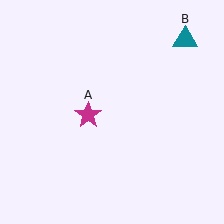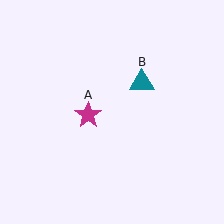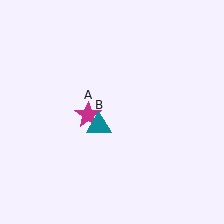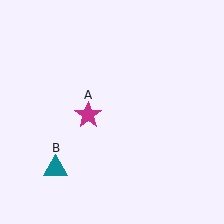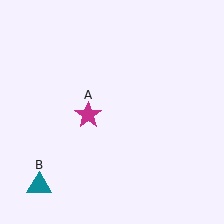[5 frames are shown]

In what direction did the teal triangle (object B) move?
The teal triangle (object B) moved down and to the left.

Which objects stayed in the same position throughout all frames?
Magenta star (object A) remained stationary.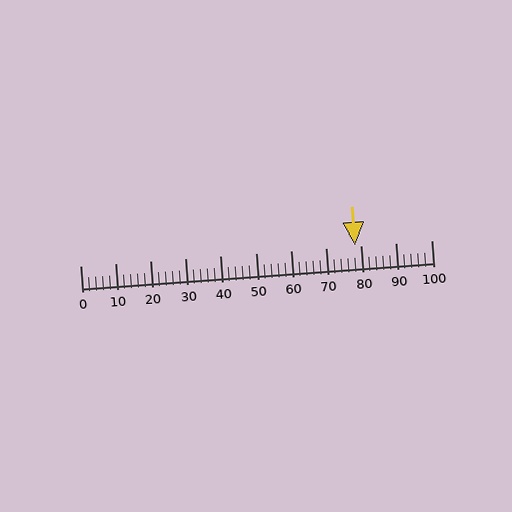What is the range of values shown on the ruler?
The ruler shows values from 0 to 100.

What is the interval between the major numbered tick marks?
The major tick marks are spaced 10 units apart.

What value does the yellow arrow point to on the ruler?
The yellow arrow points to approximately 78.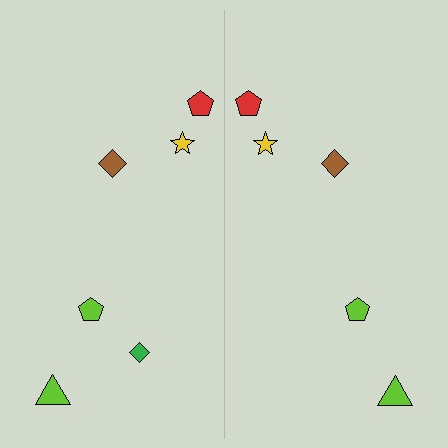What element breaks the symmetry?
A green diamond is missing from the right side.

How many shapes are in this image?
There are 11 shapes in this image.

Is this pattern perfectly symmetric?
No, the pattern is not perfectly symmetric. A green diamond is missing from the right side.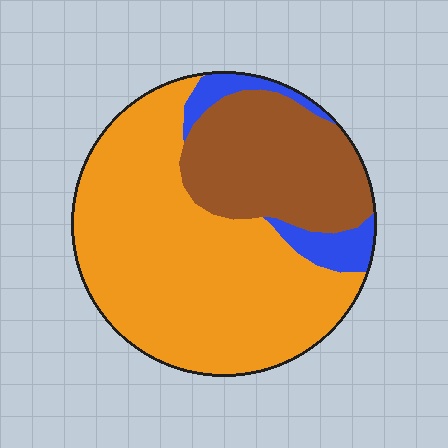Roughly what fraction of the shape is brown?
Brown covers 28% of the shape.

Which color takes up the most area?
Orange, at roughly 65%.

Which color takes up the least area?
Blue, at roughly 10%.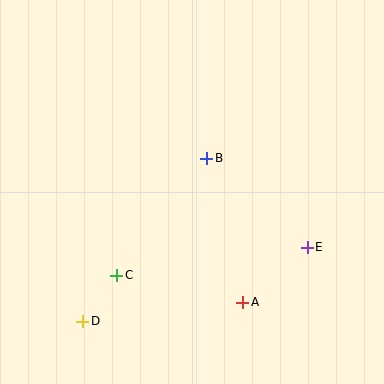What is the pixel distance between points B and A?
The distance between B and A is 148 pixels.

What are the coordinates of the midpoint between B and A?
The midpoint between B and A is at (225, 230).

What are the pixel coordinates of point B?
Point B is at (207, 158).